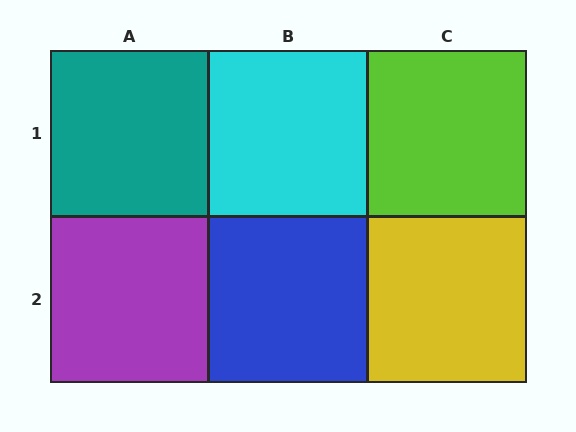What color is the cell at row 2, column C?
Yellow.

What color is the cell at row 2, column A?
Purple.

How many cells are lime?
1 cell is lime.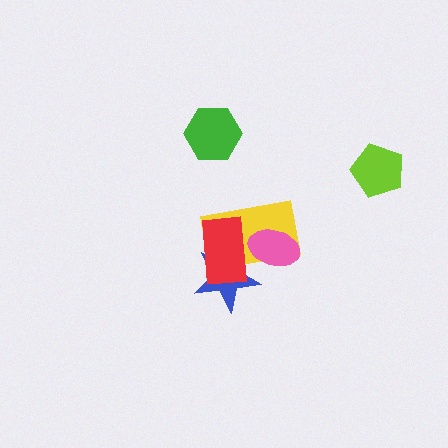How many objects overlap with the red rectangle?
3 objects overlap with the red rectangle.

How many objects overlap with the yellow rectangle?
3 objects overlap with the yellow rectangle.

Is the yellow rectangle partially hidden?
Yes, it is partially covered by another shape.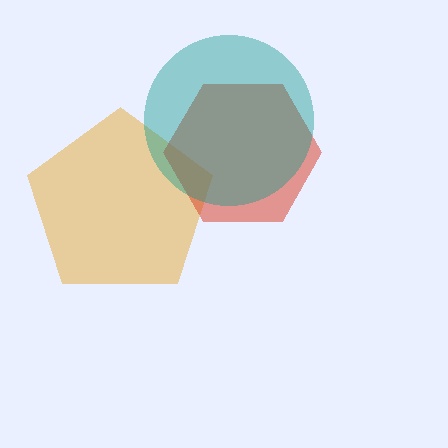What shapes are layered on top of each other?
The layered shapes are: an orange pentagon, a red hexagon, a teal circle.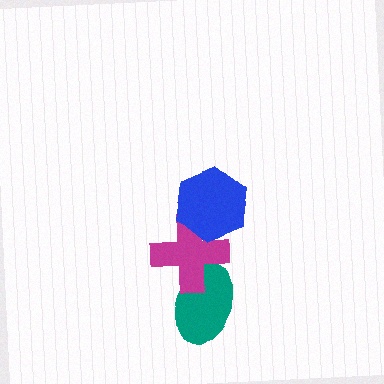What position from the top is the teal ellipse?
The teal ellipse is 3rd from the top.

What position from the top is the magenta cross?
The magenta cross is 2nd from the top.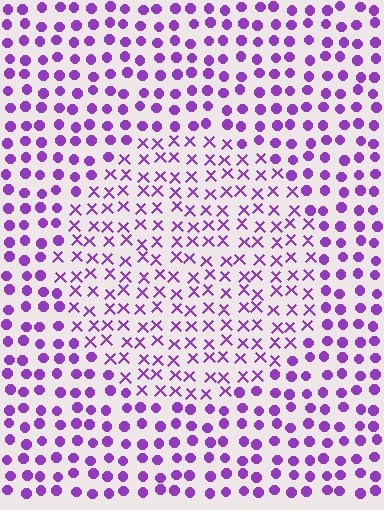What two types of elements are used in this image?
The image uses X marks inside the circle region and circles outside it.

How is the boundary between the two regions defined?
The boundary is defined by a change in element shape: X marks inside vs. circles outside. All elements share the same color and spacing.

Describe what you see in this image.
The image is filled with small purple elements arranged in a uniform grid. A circle-shaped region contains X marks, while the surrounding area contains circles. The boundary is defined purely by the change in element shape.